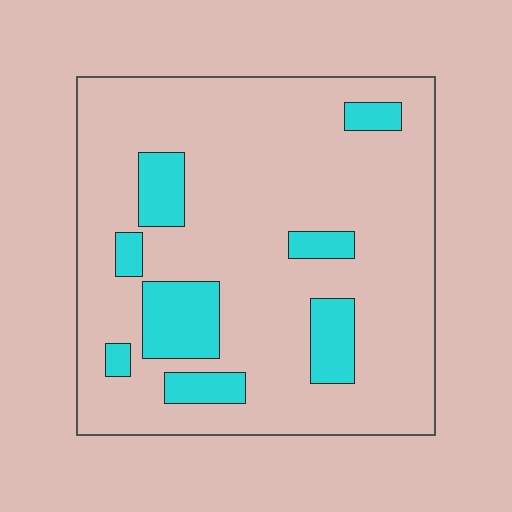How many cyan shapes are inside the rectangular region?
8.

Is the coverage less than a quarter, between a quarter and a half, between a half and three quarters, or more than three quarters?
Less than a quarter.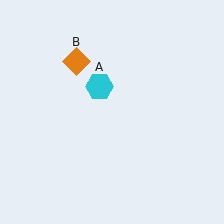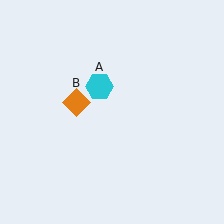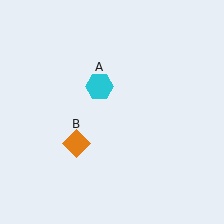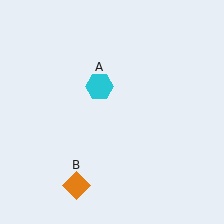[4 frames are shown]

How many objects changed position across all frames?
1 object changed position: orange diamond (object B).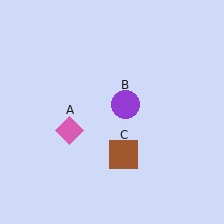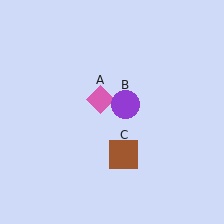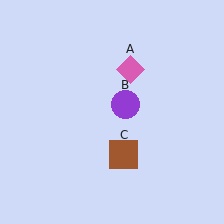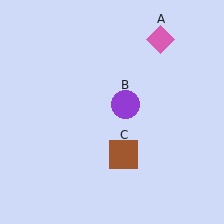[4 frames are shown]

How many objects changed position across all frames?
1 object changed position: pink diamond (object A).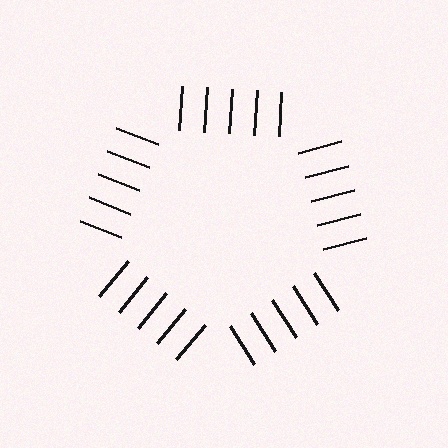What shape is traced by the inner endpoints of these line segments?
An illusory pentagon — the line segments terminate on its edges but no continuous stroke is drawn.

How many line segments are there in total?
25 — 5 along each of the 5 edges.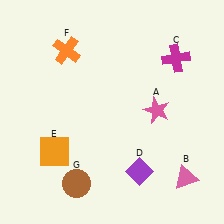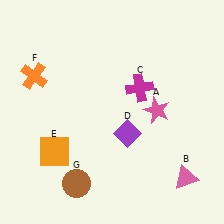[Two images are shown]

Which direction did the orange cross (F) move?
The orange cross (F) moved left.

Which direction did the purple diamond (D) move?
The purple diamond (D) moved up.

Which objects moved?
The objects that moved are: the magenta cross (C), the purple diamond (D), the orange cross (F).